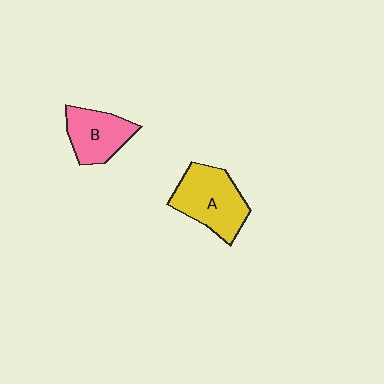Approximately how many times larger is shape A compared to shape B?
Approximately 1.4 times.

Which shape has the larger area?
Shape A (yellow).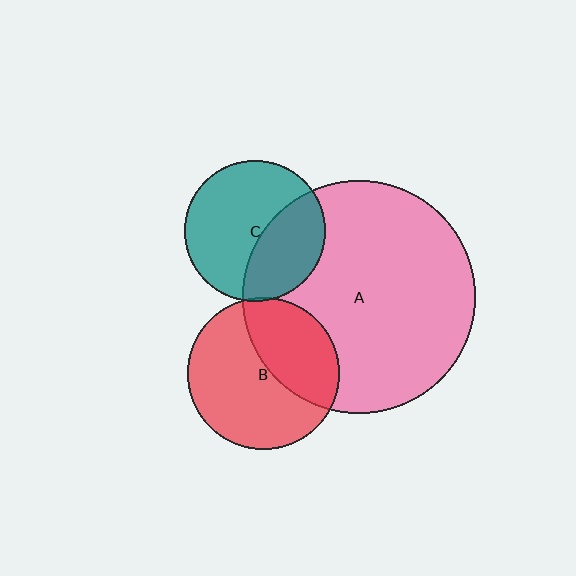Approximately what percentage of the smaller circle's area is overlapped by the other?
Approximately 40%.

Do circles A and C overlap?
Yes.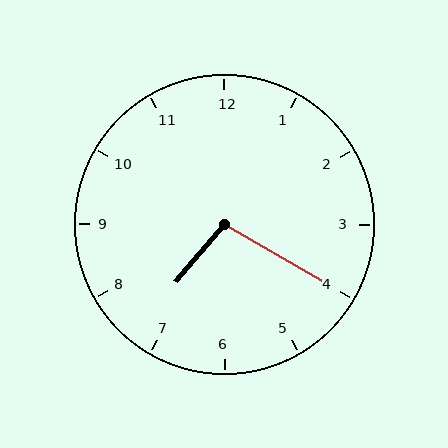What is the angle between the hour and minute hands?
Approximately 100 degrees.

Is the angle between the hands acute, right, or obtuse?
It is obtuse.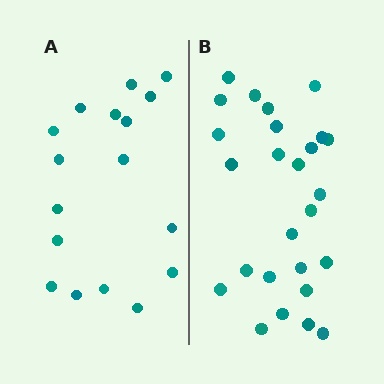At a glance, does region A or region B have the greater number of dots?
Region B (the right region) has more dots.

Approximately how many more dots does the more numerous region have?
Region B has roughly 8 or so more dots than region A.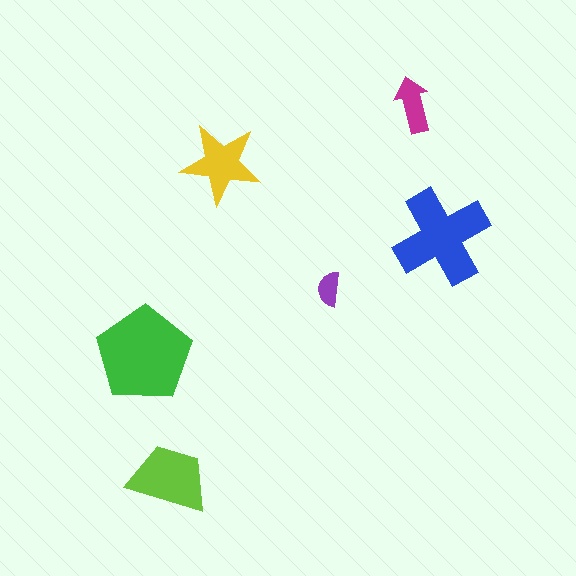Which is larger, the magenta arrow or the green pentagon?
The green pentagon.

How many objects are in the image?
There are 6 objects in the image.